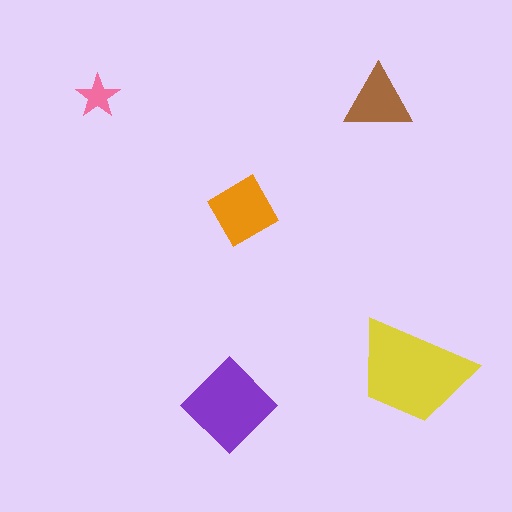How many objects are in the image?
There are 5 objects in the image.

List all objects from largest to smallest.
The yellow trapezoid, the purple diamond, the orange diamond, the brown triangle, the pink star.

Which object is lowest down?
The purple diamond is bottommost.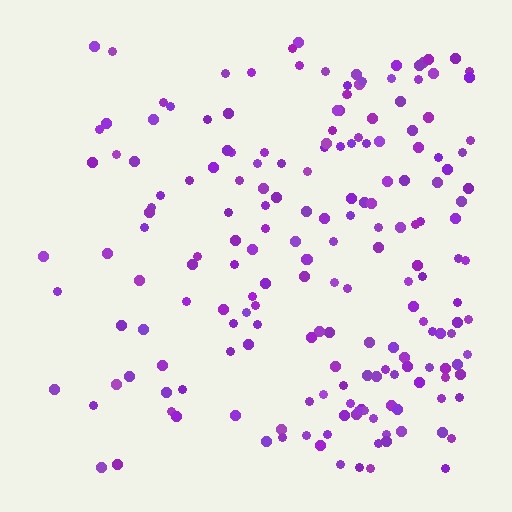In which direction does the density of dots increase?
From left to right, with the right side densest.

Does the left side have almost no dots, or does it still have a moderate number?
Still a moderate number, just noticeably fewer than the right.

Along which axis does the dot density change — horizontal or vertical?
Horizontal.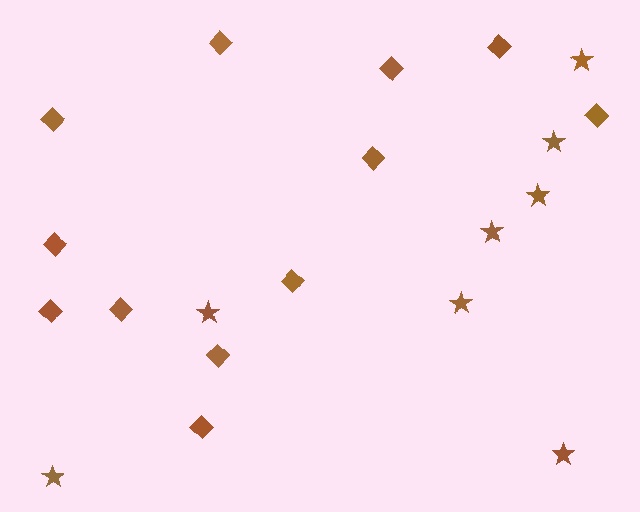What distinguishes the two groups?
There are 2 groups: one group of diamonds (12) and one group of stars (8).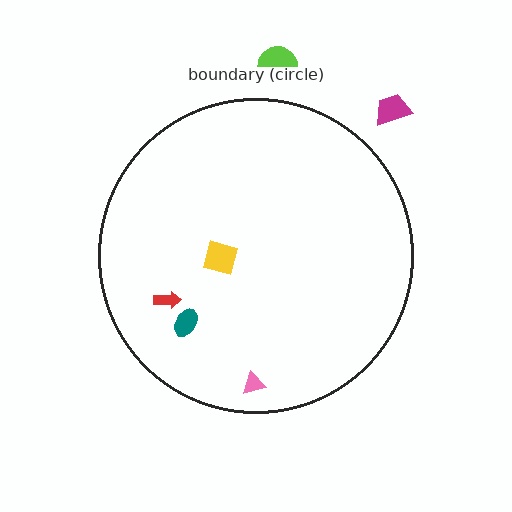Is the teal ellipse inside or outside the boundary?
Inside.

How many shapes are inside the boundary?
4 inside, 2 outside.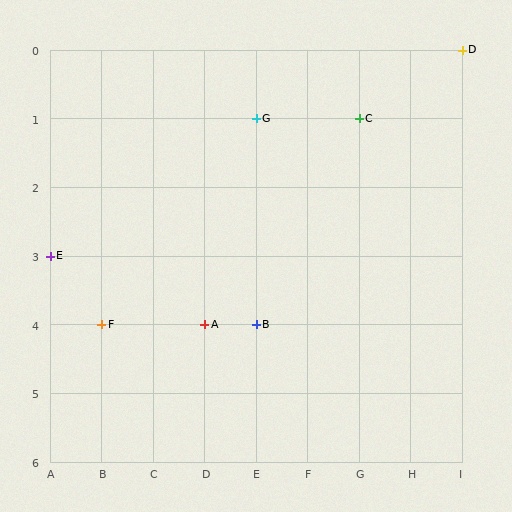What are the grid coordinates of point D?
Point D is at grid coordinates (I, 0).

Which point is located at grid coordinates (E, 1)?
Point G is at (E, 1).